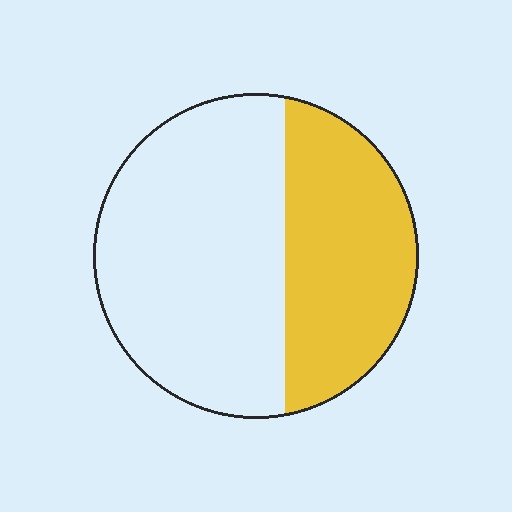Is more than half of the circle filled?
No.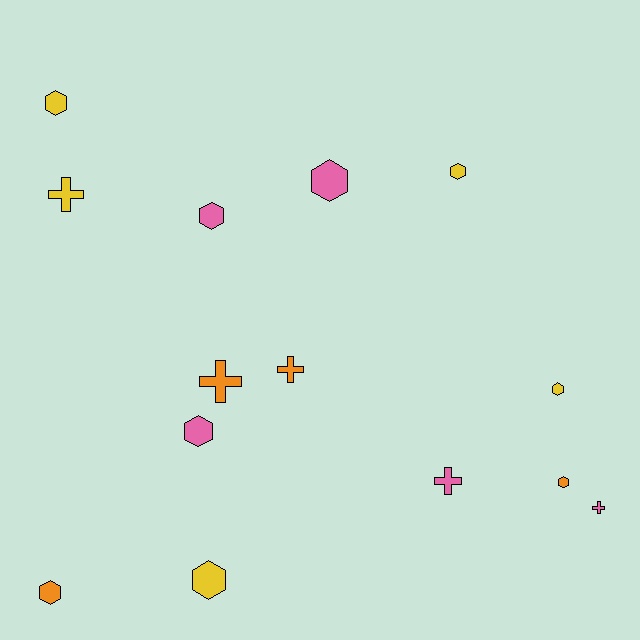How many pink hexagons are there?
There are 3 pink hexagons.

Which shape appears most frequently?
Hexagon, with 9 objects.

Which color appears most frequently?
Yellow, with 5 objects.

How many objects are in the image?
There are 14 objects.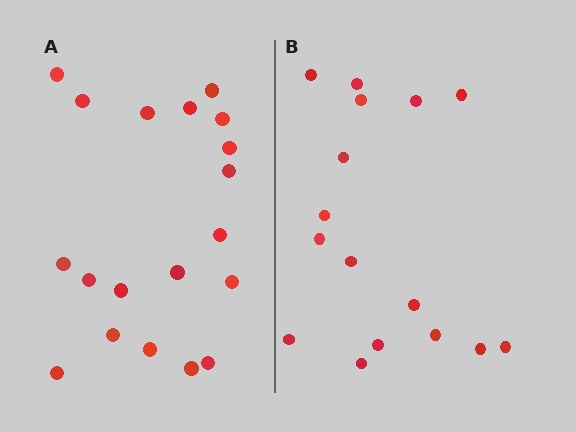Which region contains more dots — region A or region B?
Region A (the left region) has more dots.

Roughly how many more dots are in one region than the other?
Region A has just a few more — roughly 2 or 3 more dots than region B.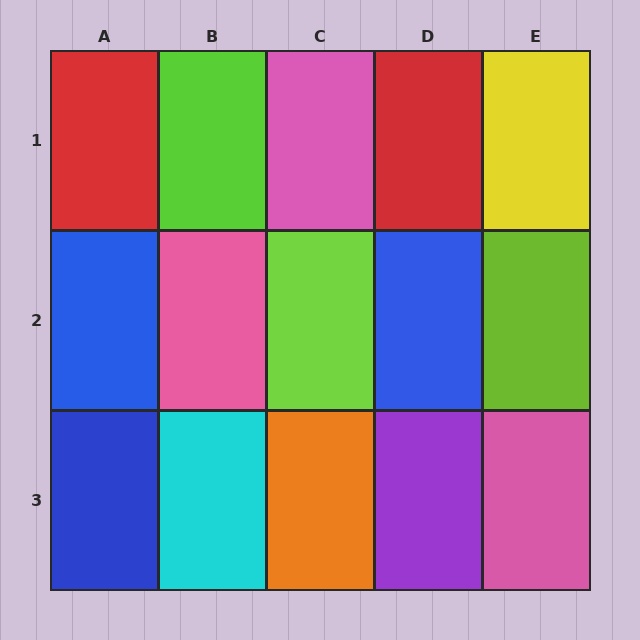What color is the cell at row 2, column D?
Blue.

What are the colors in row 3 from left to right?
Blue, cyan, orange, purple, pink.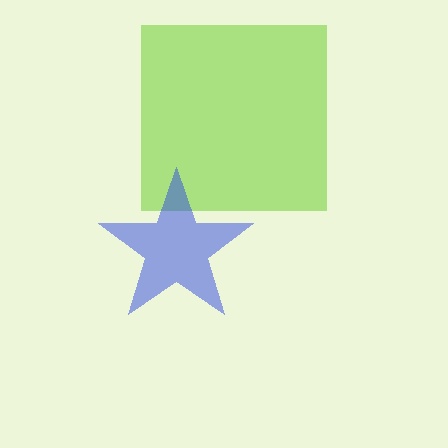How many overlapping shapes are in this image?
There are 2 overlapping shapes in the image.